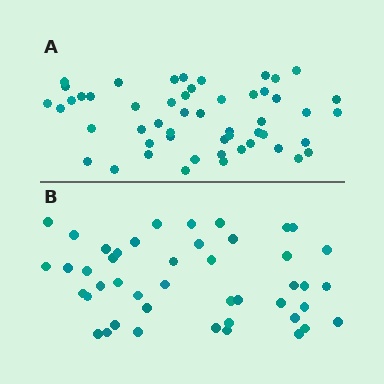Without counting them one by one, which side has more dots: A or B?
Region A (the top region) has more dots.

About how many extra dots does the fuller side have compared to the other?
Region A has roughly 8 or so more dots than region B.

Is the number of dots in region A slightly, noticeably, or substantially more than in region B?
Region A has only slightly more — the two regions are fairly close. The ratio is roughly 1.2 to 1.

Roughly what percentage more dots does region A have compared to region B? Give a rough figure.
About 15% more.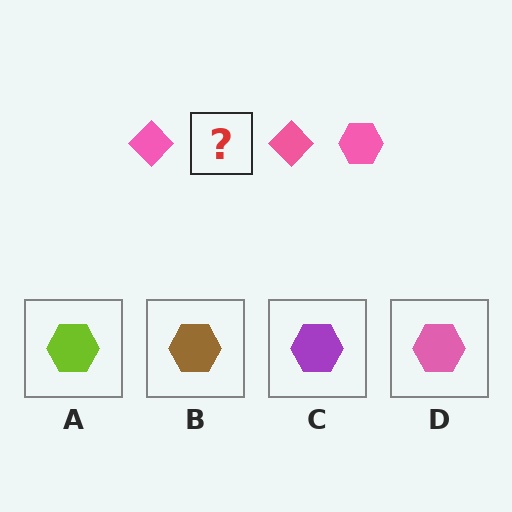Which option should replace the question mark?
Option D.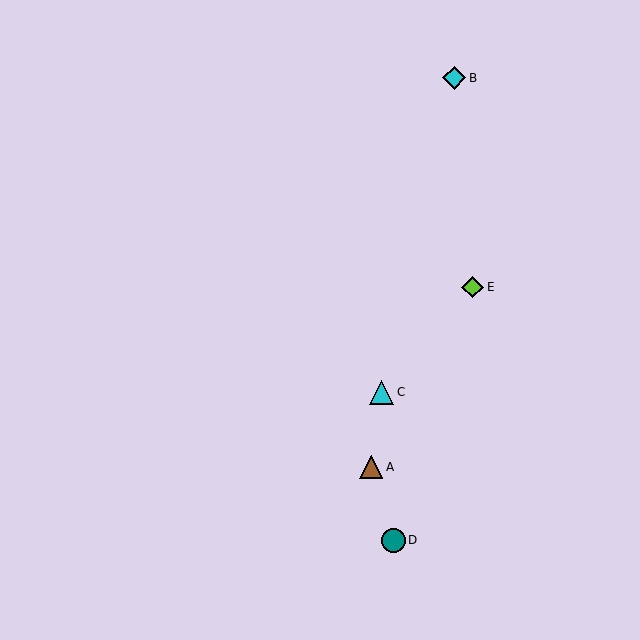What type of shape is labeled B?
Shape B is a cyan diamond.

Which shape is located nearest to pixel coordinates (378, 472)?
The brown triangle (labeled A) at (371, 467) is nearest to that location.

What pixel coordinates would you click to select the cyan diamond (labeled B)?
Click at (454, 78) to select the cyan diamond B.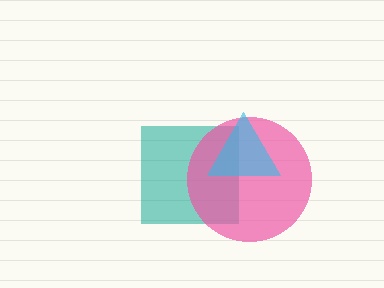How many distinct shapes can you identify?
There are 3 distinct shapes: a teal square, a pink circle, a cyan triangle.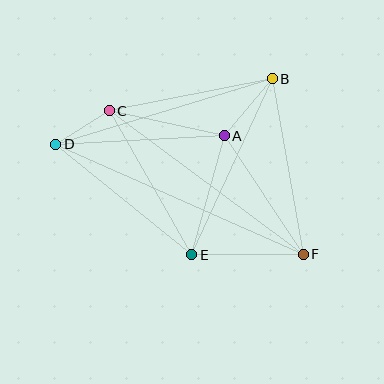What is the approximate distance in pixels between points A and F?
The distance between A and F is approximately 142 pixels.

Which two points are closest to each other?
Points C and D are closest to each other.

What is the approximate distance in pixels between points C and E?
The distance between C and E is approximately 166 pixels.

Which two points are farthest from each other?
Points D and F are farthest from each other.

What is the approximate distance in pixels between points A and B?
The distance between A and B is approximately 75 pixels.